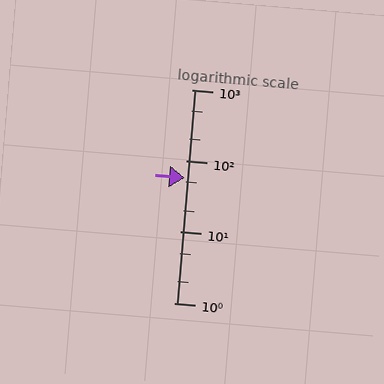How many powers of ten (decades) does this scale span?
The scale spans 3 decades, from 1 to 1000.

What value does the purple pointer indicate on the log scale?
The pointer indicates approximately 57.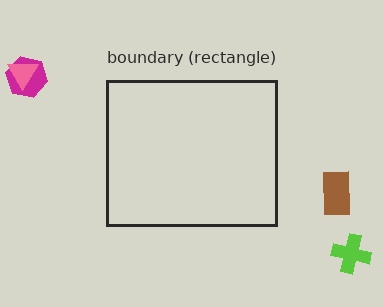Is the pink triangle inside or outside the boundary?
Outside.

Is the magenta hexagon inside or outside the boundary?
Outside.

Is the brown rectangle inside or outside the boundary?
Outside.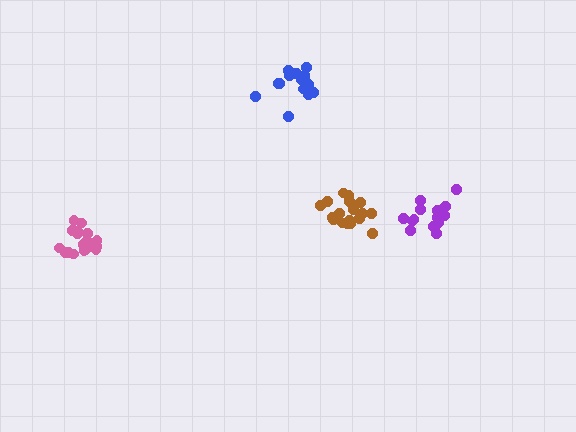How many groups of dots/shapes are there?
There are 4 groups.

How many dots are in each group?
Group 1: 18 dots, Group 2: 15 dots, Group 3: 15 dots, Group 4: 18 dots (66 total).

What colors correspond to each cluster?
The clusters are colored: brown, blue, purple, pink.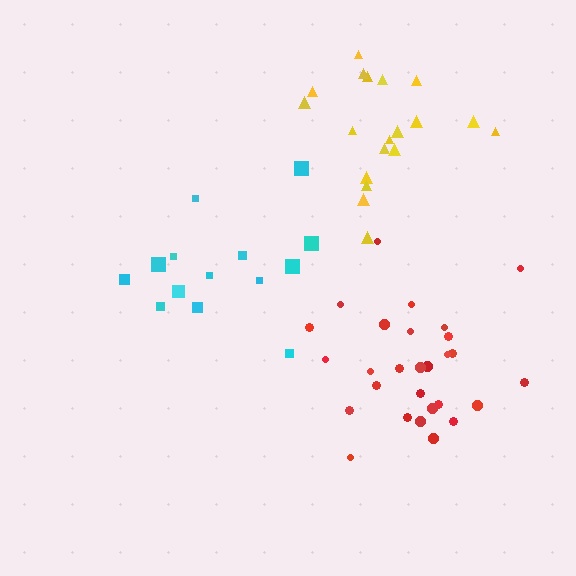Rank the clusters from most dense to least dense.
red, yellow, cyan.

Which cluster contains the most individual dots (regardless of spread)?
Red (28).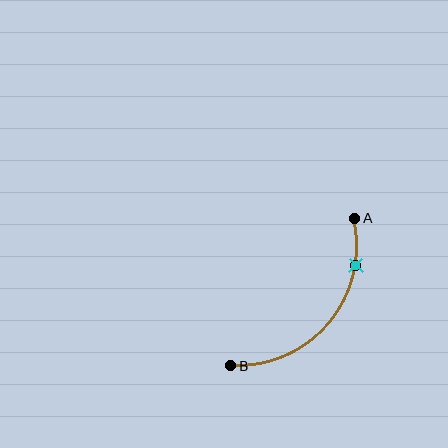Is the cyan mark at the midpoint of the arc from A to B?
No. The cyan mark lies on the arc but is closer to endpoint A. The arc midpoint would be at the point on the curve equidistant along the arc from both A and B.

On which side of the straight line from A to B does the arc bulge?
The arc bulges below and to the right of the straight line connecting A and B.